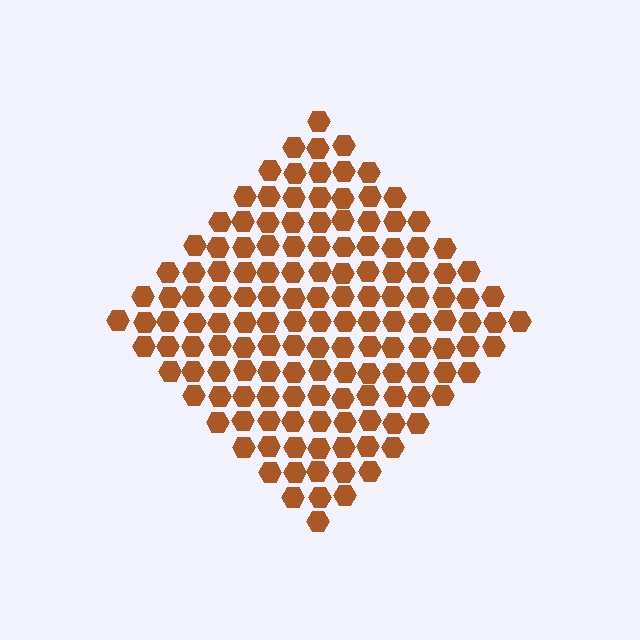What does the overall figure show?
The overall figure shows a diamond.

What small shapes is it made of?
It is made of small hexagons.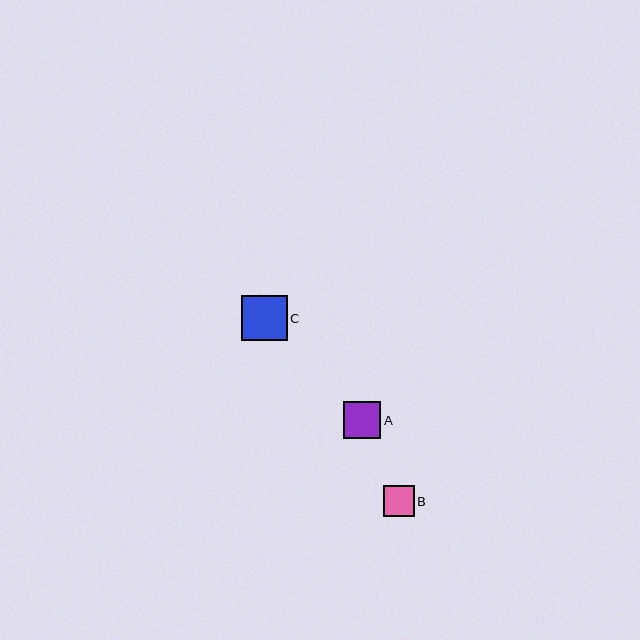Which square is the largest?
Square C is the largest with a size of approximately 45 pixels.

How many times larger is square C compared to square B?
Square C is approximately 1.5 times the size of square B.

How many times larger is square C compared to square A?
Square C is approximately 1.2 times the size of square A.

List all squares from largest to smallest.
From largest to smallest: C, A, B.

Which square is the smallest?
Square B is the smallest with a size of approximately 31 pixels.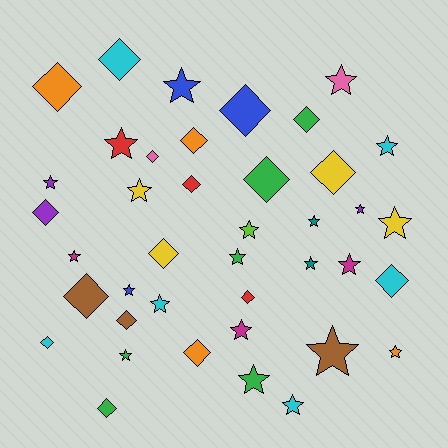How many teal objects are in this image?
There are 2 teal objects.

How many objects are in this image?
There are 40 objects.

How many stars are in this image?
There are 22 stars.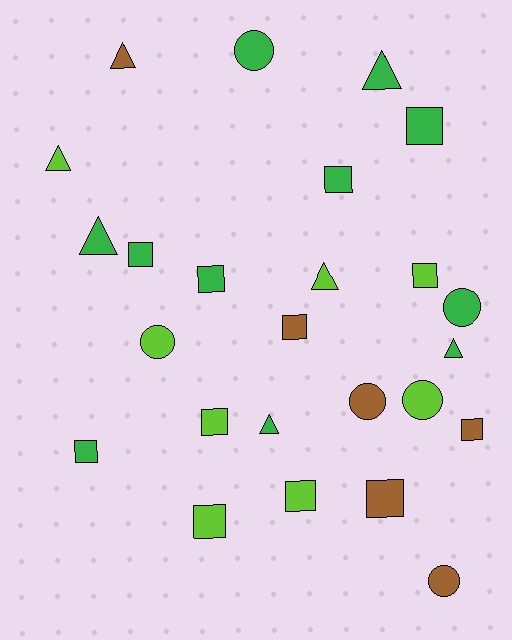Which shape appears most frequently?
Square, with 12 objects.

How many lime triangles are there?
There are 2 lime triangles.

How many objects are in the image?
There are 25 objects.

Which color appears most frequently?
Green, with 11 objects.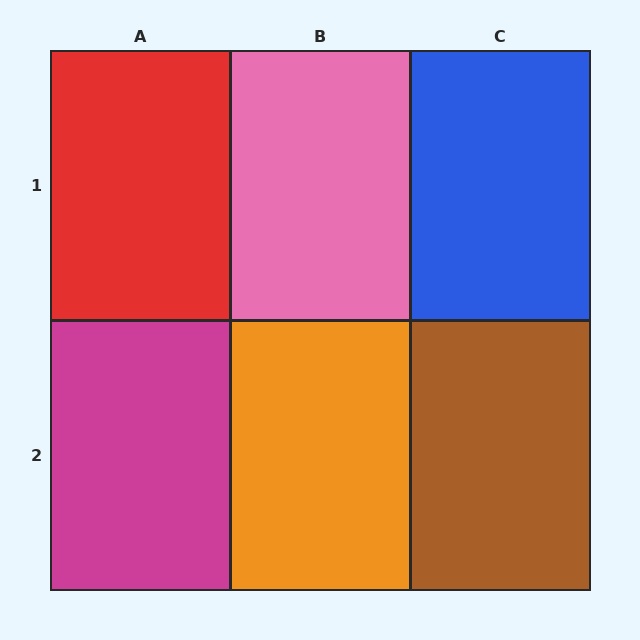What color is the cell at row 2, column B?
Orange.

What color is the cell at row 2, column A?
Magenta.